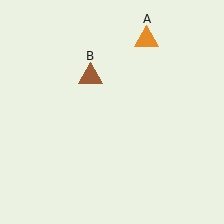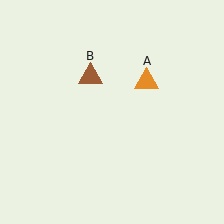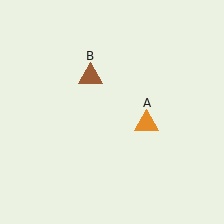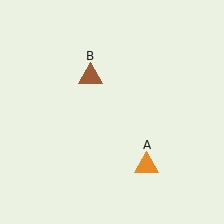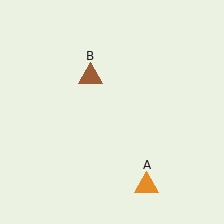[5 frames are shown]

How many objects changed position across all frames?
1 object changed position: orange triangle (object A).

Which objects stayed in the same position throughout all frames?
Brown triangle (object B) remained stationary.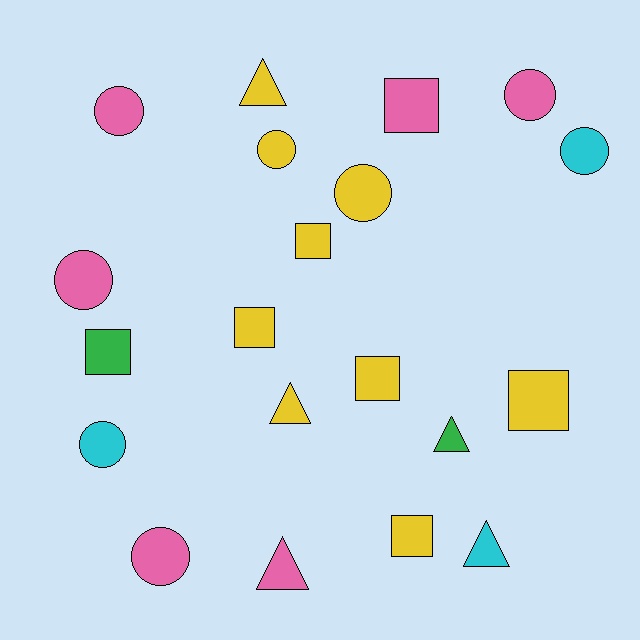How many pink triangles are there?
There is 1 pink triangle.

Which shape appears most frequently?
Circle, with 8 objects.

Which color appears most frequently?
Yellow, with 9 objects.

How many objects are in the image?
There are 20 objects.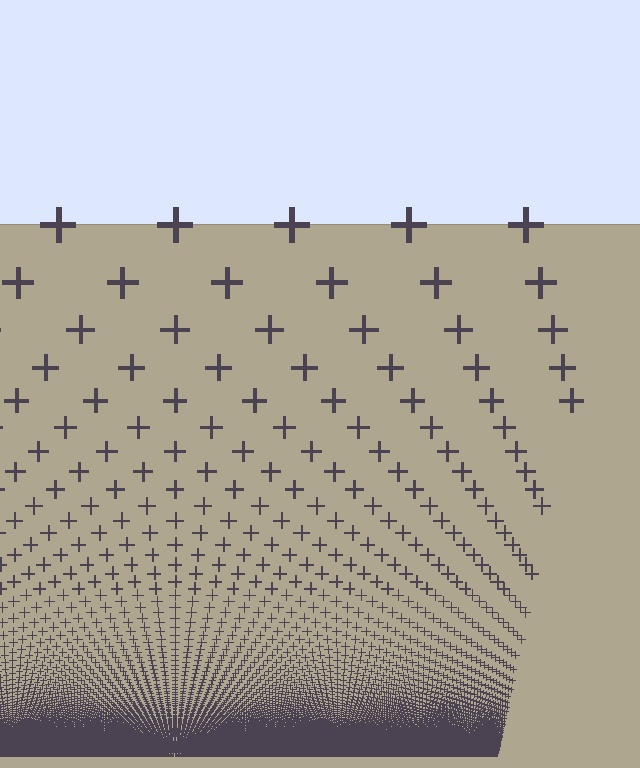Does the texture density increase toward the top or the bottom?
Density increases toward the bottom.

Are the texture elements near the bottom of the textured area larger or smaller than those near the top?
Smaller. The gradient is inverted — elements near the bottom are smaller and denser.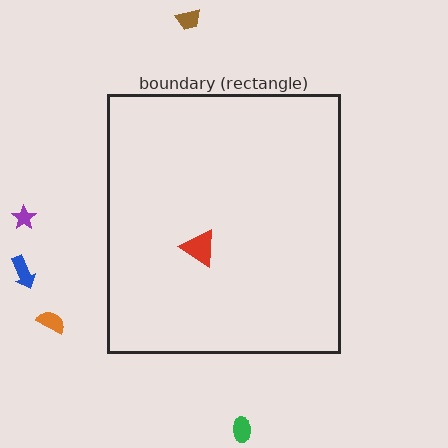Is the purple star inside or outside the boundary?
Outside.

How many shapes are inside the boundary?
1 inside, 5 outside.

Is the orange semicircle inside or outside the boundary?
Outside.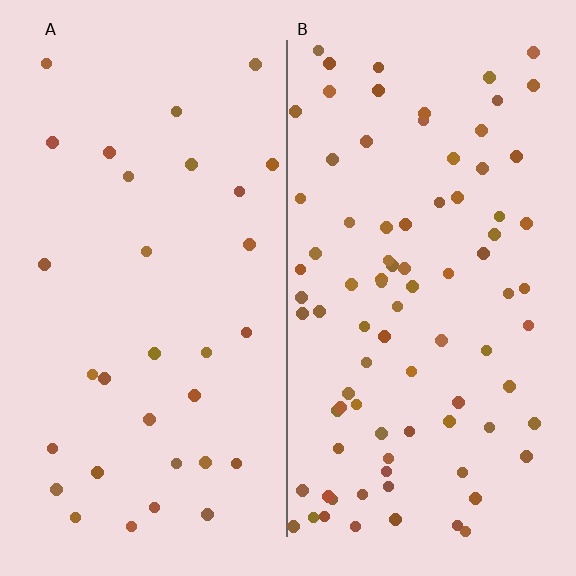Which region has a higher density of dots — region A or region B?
B (the right).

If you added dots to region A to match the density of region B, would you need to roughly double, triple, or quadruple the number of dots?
Approximately triple.